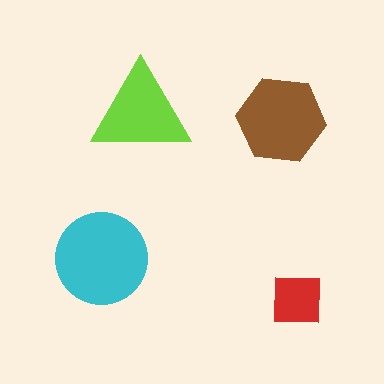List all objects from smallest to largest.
The red square, the lime triangle, the brown hexagon, the cyan circle.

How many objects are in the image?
There are 4 objects in the image.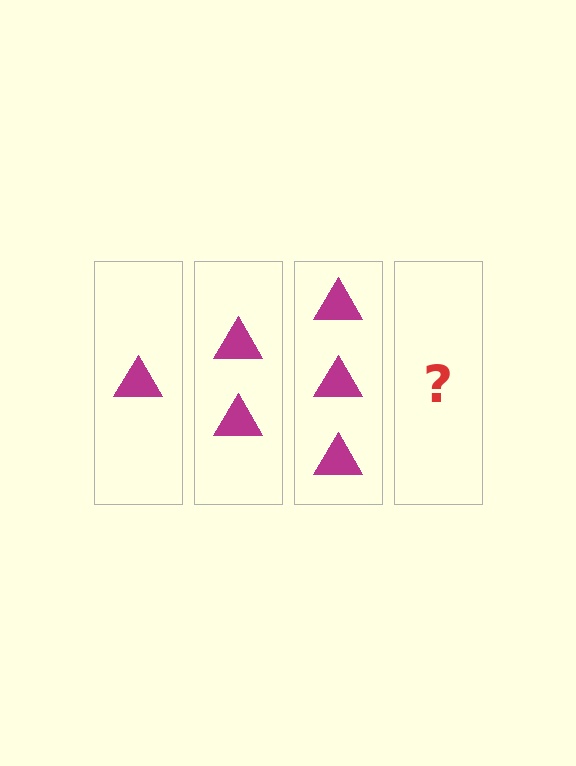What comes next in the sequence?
The next element should be 4 triangles.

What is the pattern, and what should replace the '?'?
The pattern is that each step adds one more triangle. The '?' should be 4 triangles.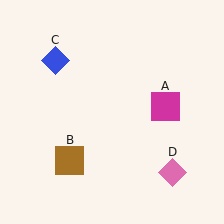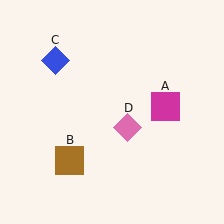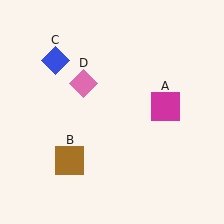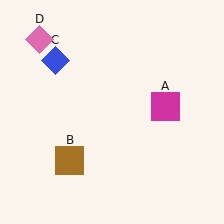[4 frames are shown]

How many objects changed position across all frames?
1 object changed position: pink diamond (object D).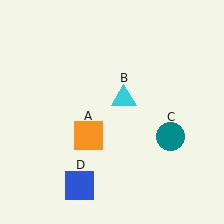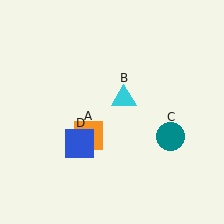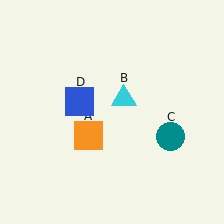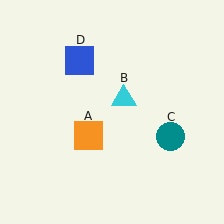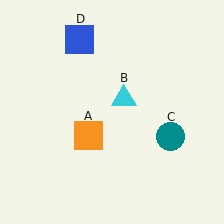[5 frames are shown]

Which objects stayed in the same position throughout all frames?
Orange square (object A) and cyan triangle (object B) and teal circle (object C) remained stationary.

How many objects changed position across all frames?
1 object changed position: blue square (object D).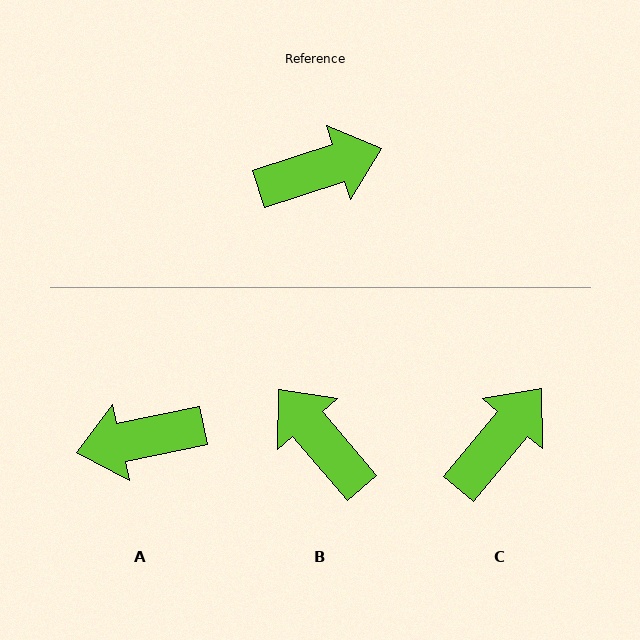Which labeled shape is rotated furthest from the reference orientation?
A, about 174 degrees away.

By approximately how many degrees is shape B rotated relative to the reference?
Approximately 112 degrees counter-clockwise.